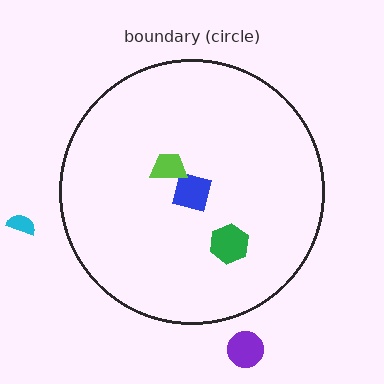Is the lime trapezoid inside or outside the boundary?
Inside.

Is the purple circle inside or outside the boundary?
Outside.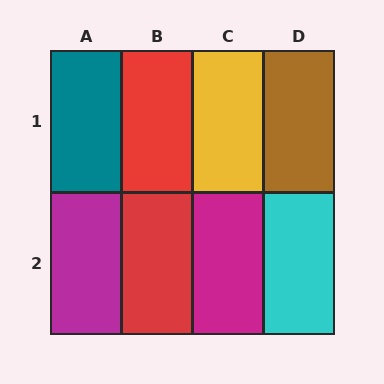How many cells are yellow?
1 cell is yellow.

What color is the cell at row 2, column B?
Red.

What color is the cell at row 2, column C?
Magenta.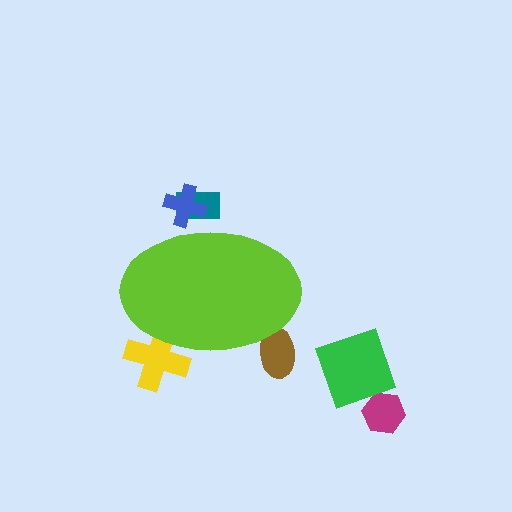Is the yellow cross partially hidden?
Yes, the yellow cross is partially hidden behind the lime ellipse.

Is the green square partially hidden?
No, the green square is fully visible.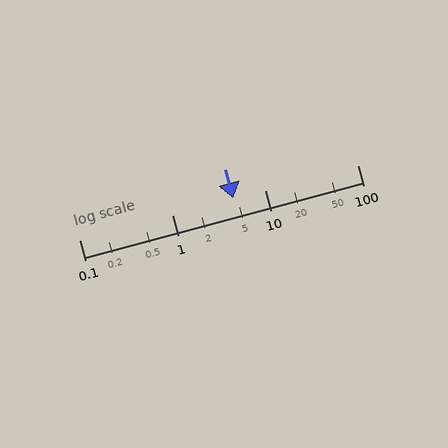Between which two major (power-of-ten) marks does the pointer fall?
The pointer is between 1 and 10.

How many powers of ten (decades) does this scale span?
The scale spans 3 decades, from 0.1 to 100.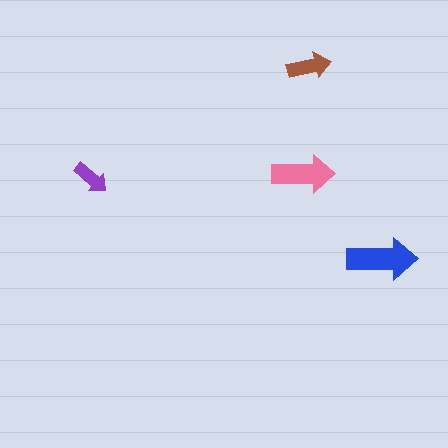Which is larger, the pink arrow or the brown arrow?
The pink one.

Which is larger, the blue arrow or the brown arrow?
The blue one.